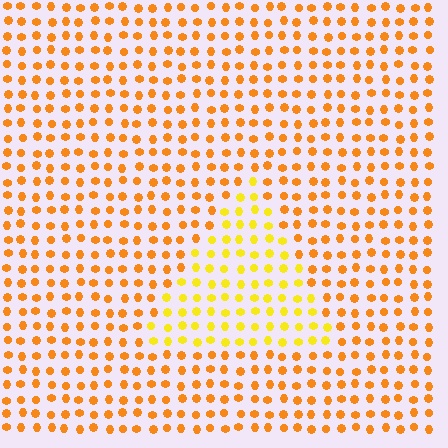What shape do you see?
I see a triangle.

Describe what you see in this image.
The image is filled with small orange elements in a uniform arrangement. A triangle-shaped region is visible where the elements are tinted to a slightly different hue, forming a subtle color boundary.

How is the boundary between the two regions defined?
The boundary is defined purely by a slight shift in hue (about 27 degrees). Spacing, size, and orientation are identical on both sides.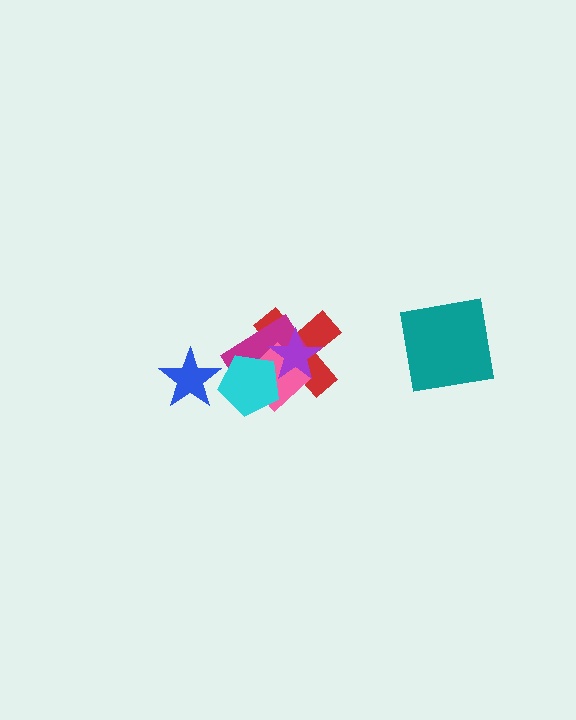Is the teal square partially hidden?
No, no other shape covers it.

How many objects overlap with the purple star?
4 objects overlap with the purple star.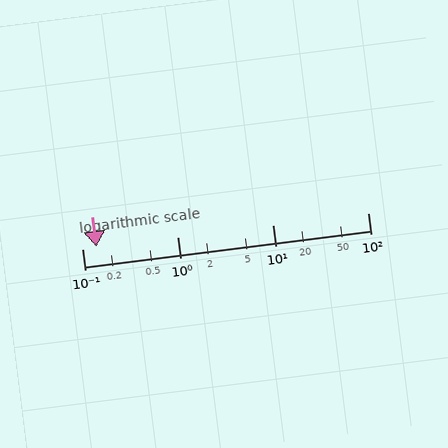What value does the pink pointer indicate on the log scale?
The pointer indicates approximately 0.14.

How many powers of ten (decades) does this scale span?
The scale spans 3 decades, from 0.1 to 100.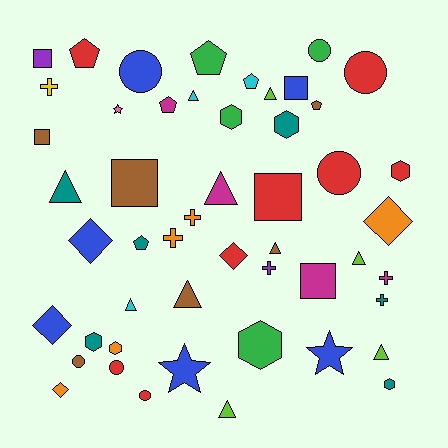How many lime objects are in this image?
There are 4 lime objects.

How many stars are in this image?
There are 3 stars.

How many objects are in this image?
There are 50 objects.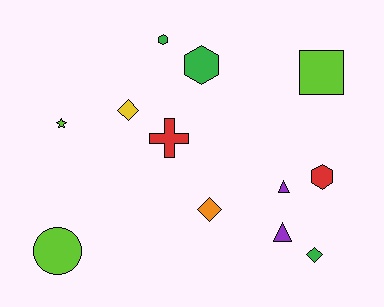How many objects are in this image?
There are 12 objects.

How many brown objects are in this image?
There are no brown objects.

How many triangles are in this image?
There are 2 triangles.